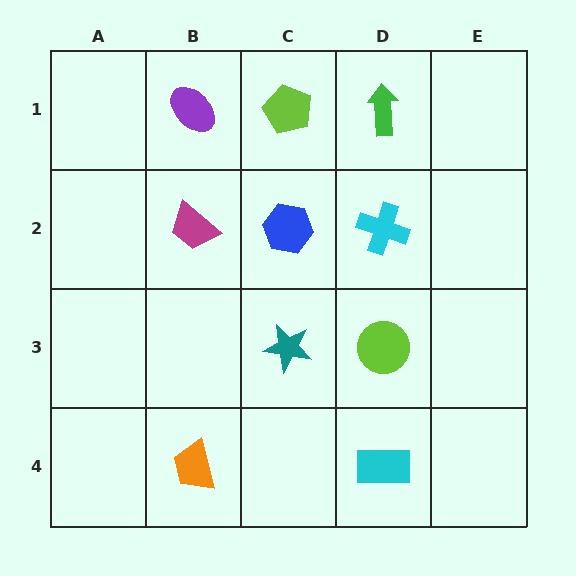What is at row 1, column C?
A lime pentagon.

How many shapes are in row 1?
3 shapes.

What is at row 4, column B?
An orange trapezoid.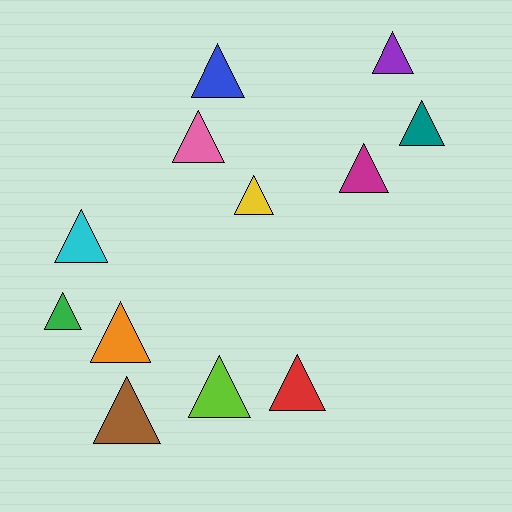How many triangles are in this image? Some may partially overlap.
There are 12 triangles.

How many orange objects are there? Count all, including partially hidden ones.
There is 1 orange object.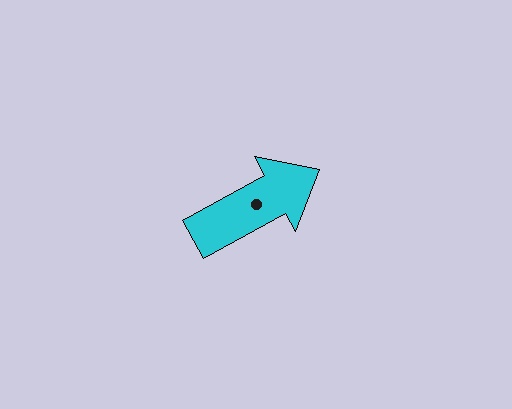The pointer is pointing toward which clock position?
Roughly 2 o'clock.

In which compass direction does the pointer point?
Northeast.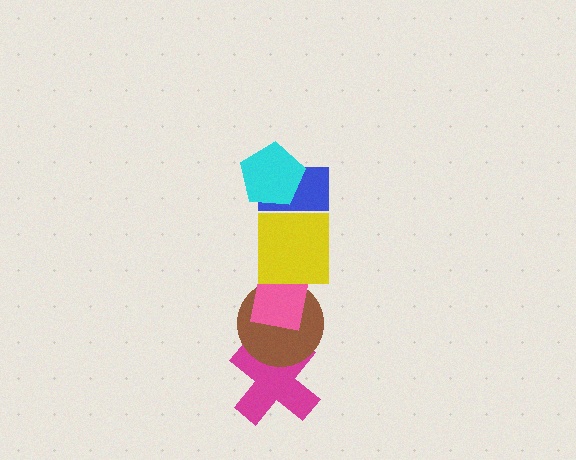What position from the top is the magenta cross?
The magenta cross is 6th from the top.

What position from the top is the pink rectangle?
The pink rectangle is 4th from the top.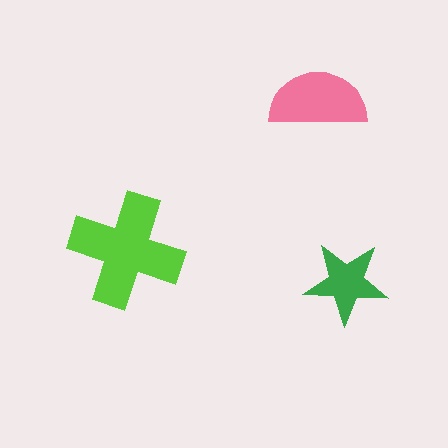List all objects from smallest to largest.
The green star, the pink semicircle, the lime cross.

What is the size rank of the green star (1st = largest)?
3rd.